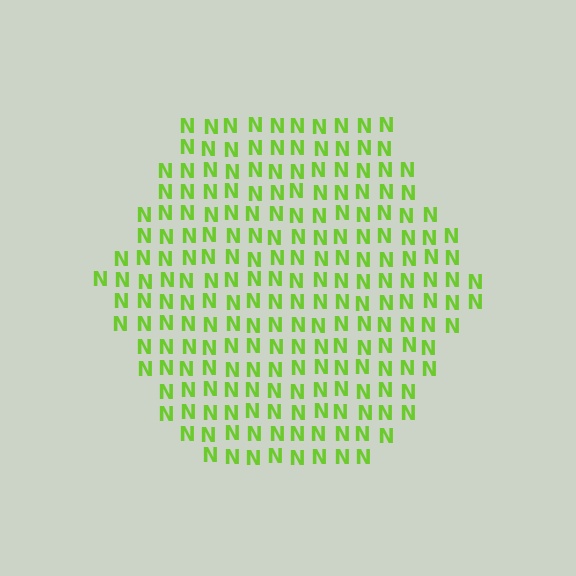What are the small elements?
The small elements are letter N's.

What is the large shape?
The large shape is a hexagon.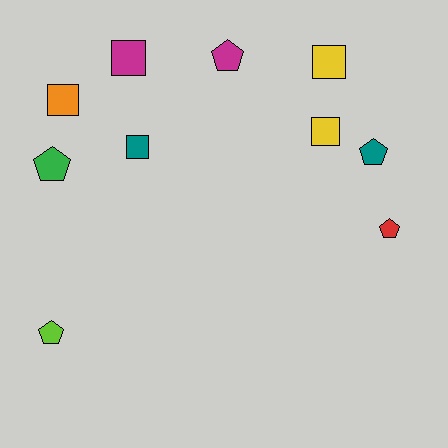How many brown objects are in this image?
There are no brown objects.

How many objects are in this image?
There are 10 objects.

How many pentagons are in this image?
There are 5 pentagons.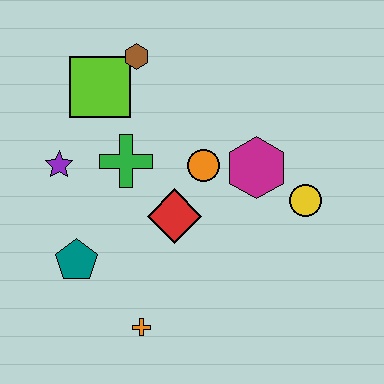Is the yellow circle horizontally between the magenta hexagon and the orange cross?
No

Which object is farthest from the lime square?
The orange cross is farthest from the lime square.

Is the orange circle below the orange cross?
No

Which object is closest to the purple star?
The green cross is closest to the purple star.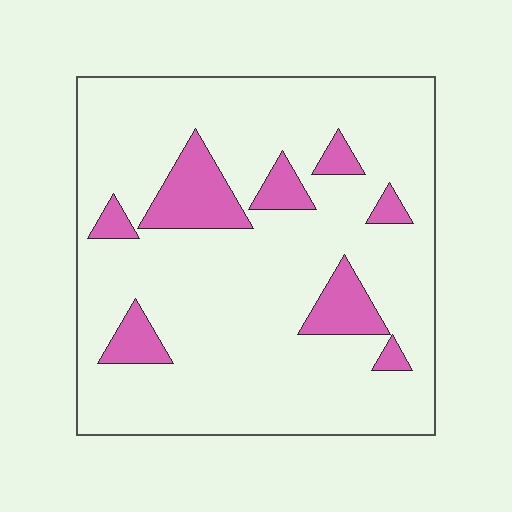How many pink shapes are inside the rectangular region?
8.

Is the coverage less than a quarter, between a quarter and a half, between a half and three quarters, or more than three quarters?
Less than a quarter.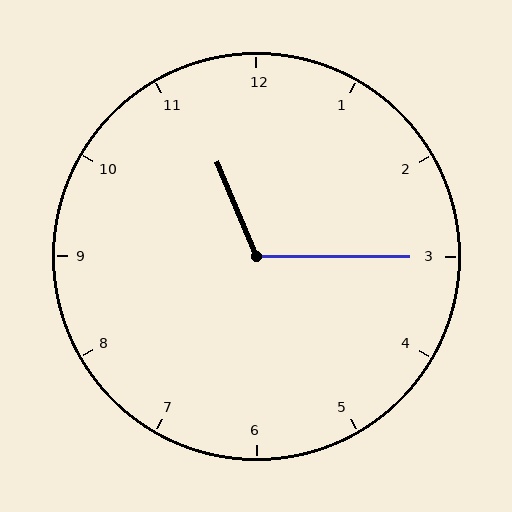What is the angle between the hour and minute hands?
Approximately 112 degrees.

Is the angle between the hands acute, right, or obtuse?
It is obtuse.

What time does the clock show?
11:15.